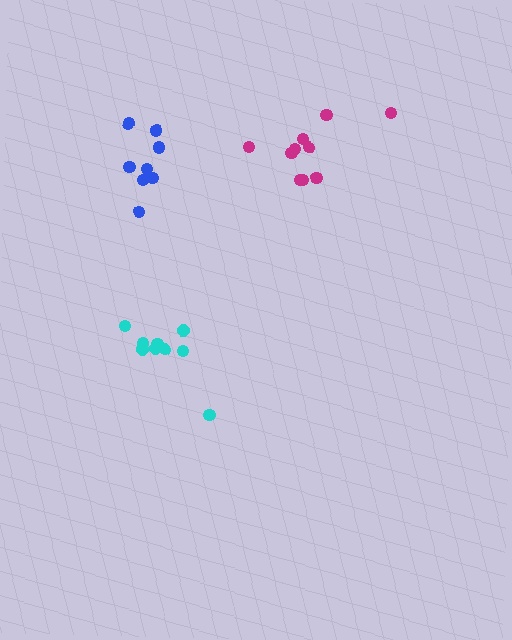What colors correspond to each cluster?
The clusters are colored: blue, cyan, magenta.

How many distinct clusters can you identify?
There are 3 distinct clusters.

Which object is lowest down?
The cyan cluster is bottommost.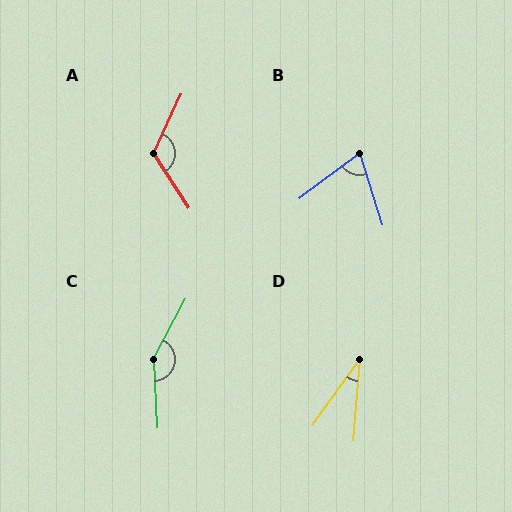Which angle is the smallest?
D, at approximately 31 degrees.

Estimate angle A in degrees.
Approximately 123 degrees.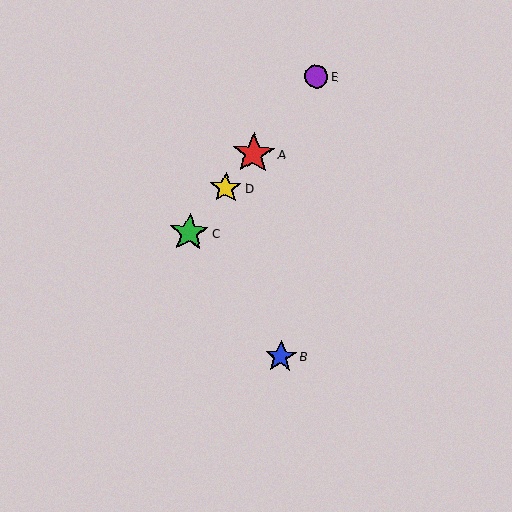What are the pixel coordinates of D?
Object D is at (226, 188).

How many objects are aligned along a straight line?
4 objects (A, C, D, E) are aligned along a straight line.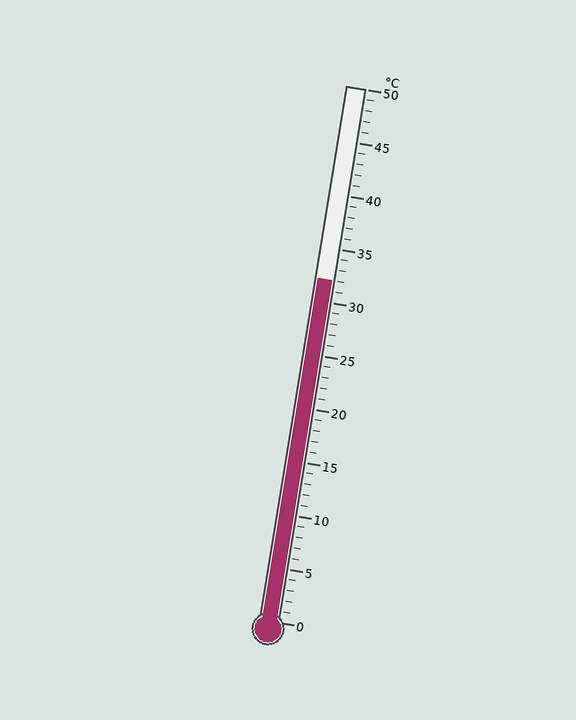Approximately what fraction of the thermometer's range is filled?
The thermometer is filled to approximately 65% of its range.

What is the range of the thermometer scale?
The thermometer scale ranges from 0°C to 50°C.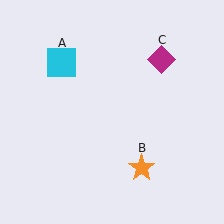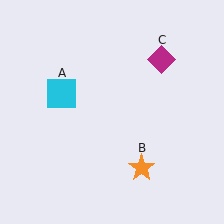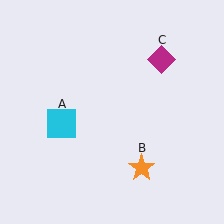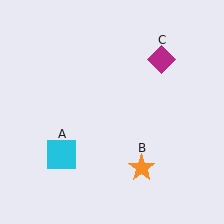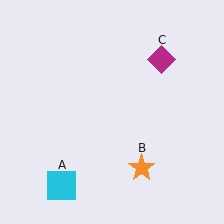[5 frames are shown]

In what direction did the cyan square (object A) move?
The cyan square (object A) moved down.